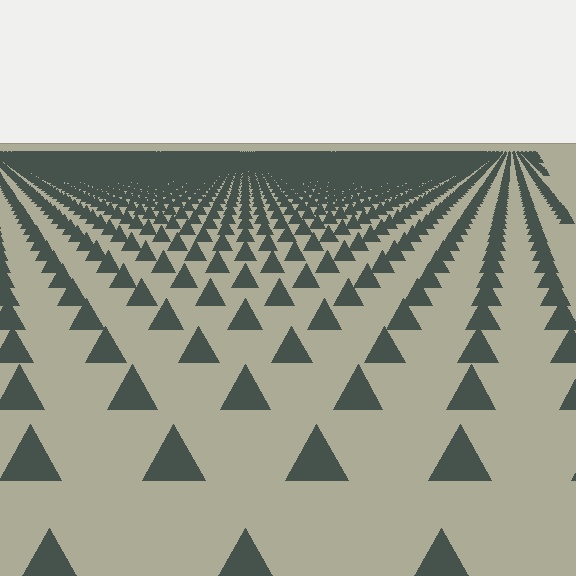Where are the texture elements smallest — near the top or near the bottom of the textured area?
Near the top.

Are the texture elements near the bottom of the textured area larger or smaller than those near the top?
Larger. Near the bottom, elements are closer to the viewer and appear at a bigger on-screen size.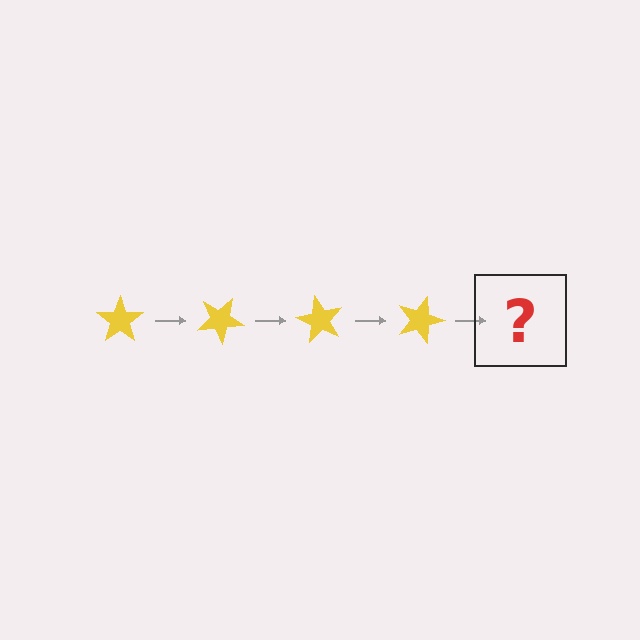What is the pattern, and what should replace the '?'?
The pattern is that the star rotates 30 degrees each step. The '?' should be a yellow star rotated 120 degrees.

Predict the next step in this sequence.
The next step is a yellow star rotated 120 degrees.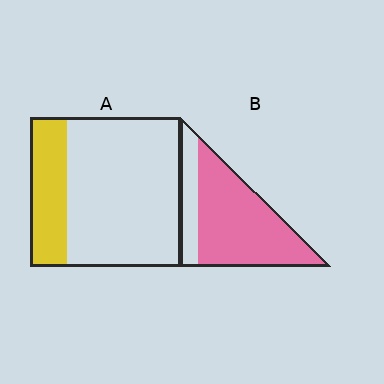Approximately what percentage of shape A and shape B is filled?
A is approximately 25% and B is approximately 80%.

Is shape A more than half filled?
No.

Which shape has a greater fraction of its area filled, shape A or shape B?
Shape B.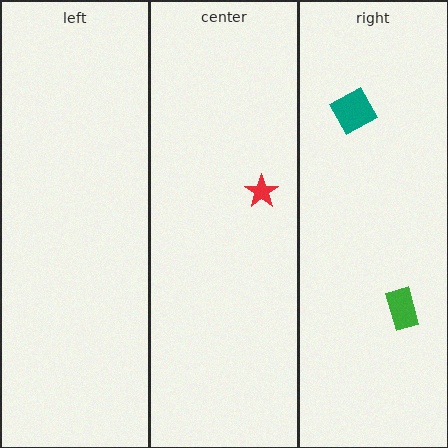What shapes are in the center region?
The red star.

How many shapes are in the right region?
2.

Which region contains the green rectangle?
The right region.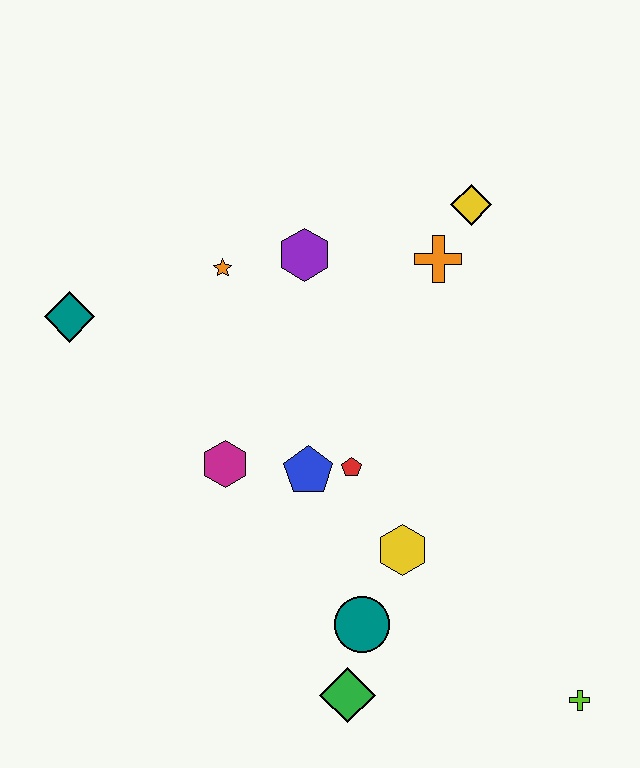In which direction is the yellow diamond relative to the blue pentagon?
The yellow diamond is above the blue pentagon.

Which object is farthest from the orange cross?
The lime cross is farthest from the orange cross.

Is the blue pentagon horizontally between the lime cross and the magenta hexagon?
Yes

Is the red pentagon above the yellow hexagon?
Yes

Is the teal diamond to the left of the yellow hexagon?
Yes